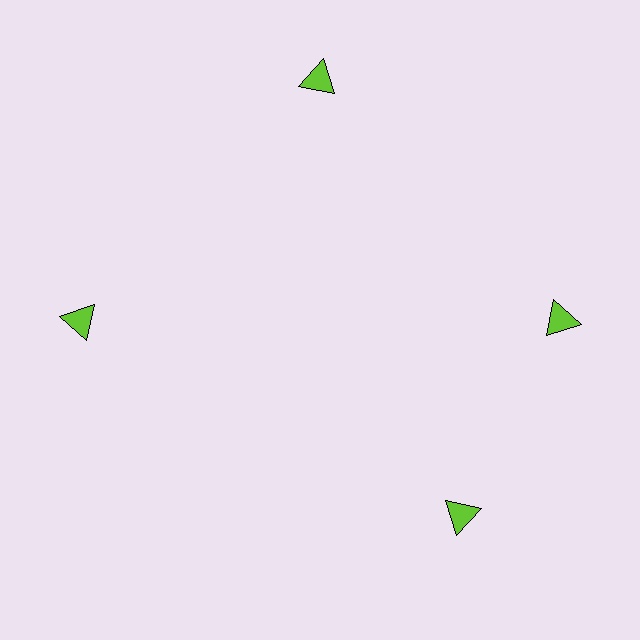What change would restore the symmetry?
The symmetry would be restored by rotating it back into even spacing with its neighbors so that all 4 triangles sit at equal angles and equal distance from the center.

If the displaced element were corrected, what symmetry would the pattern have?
It would have 4-fold rotational symmetry — the pattern would map onto itself every 90 degrees.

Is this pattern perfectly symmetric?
No. The 4 lime triangles are arranged in a ring, but one element near the 6 o'clock position is rotated out of alignment along the ring, breaking the 4-fold rotational symmetry.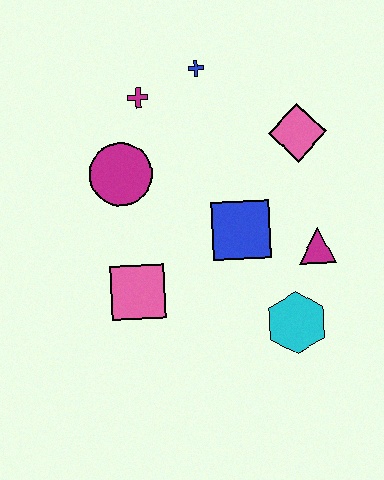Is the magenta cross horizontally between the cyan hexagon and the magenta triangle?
No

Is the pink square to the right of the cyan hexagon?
No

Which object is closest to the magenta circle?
The magenta cross is closest to the magenta circle.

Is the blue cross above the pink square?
Yes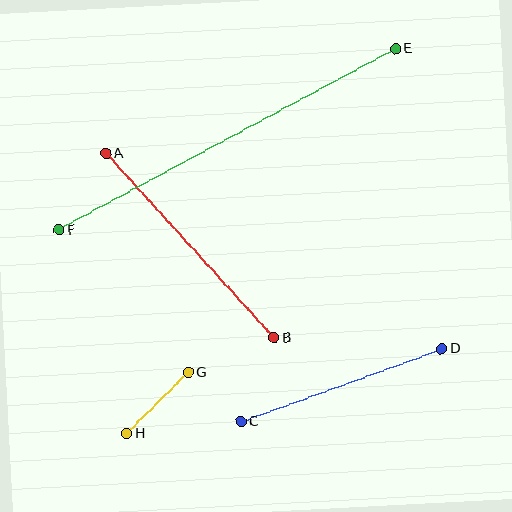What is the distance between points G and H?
The distance is approximately 87 pixels.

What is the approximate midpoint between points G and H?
The midpoint is at approximately (157, 403) pixels.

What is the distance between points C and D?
The distance is approximately 214 pixels.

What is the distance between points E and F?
The distance is approximately 382 pixels.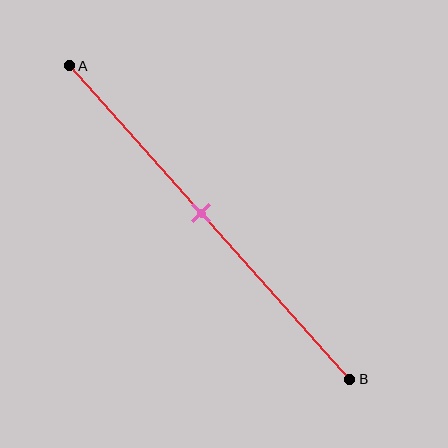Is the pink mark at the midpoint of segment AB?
Yes, the mark is approximately at the midpoint.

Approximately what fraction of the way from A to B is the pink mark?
The pink mark is approximately 45% of the way from A to B.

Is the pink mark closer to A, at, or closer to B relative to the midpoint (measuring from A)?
The pink mark is approximately at the midpoint of segment AB.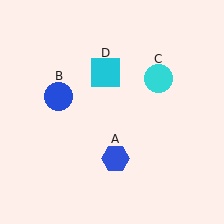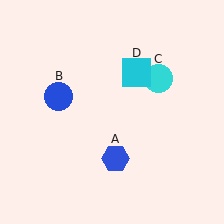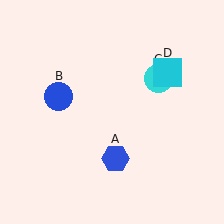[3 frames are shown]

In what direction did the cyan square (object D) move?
The cyan square (object D) moved right.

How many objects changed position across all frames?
1 object changed position: cyan square (object D).